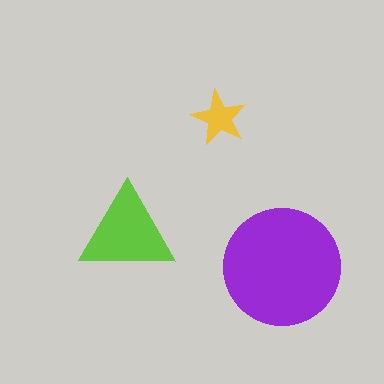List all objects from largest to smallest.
The purple circle, the lime triangle, the yellow star.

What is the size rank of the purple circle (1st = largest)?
1st.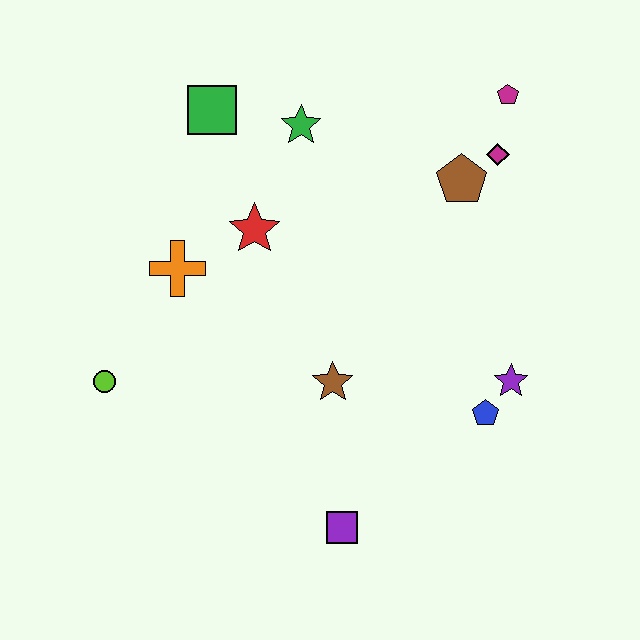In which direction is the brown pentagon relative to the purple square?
The brown pentagon is above the purple square.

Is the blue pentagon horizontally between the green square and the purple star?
Yes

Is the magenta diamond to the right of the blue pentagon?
Yes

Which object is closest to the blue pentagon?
The purple star is closest to the blue pentagon.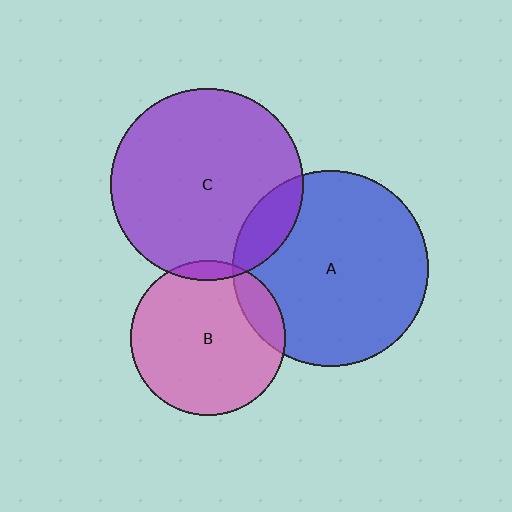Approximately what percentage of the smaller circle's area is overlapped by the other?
Approximately 15%.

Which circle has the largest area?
Circle A (blue).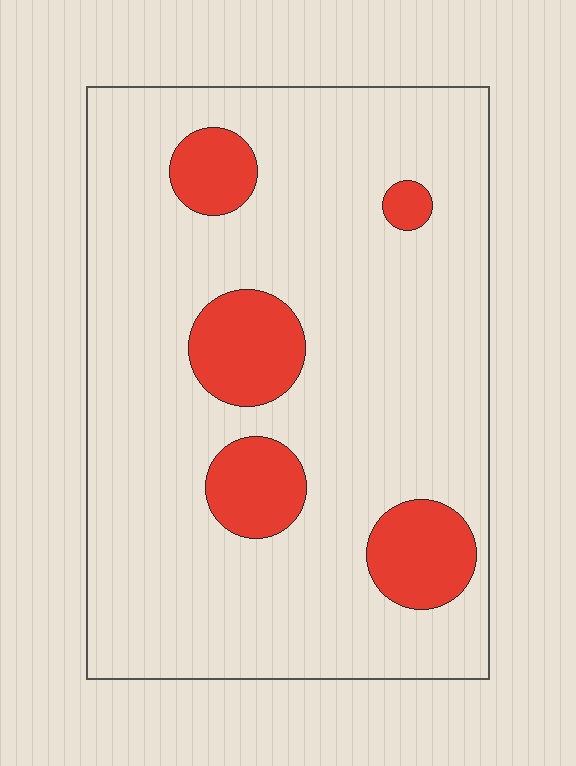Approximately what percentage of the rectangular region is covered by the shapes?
Approximately 15%.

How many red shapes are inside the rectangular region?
5.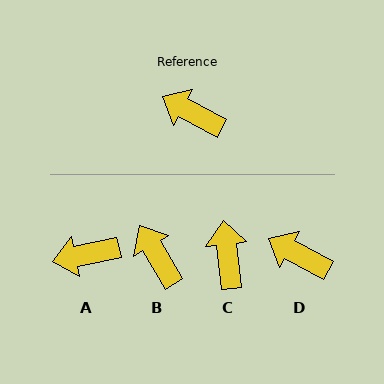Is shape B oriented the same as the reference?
No, it is off by about 31 degrees.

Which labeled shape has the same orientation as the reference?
D.